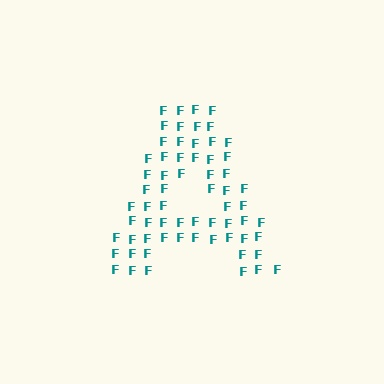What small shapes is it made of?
It is made of small letter F's.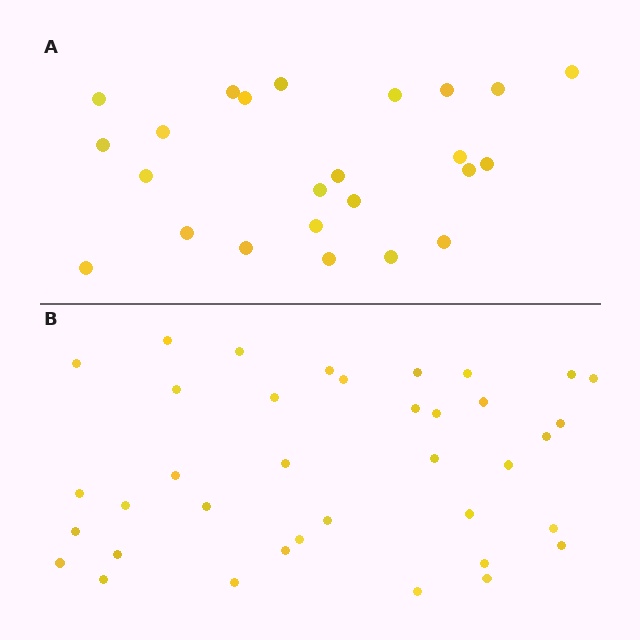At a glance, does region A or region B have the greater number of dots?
Region B (the bottom region) has more dots.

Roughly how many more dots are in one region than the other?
Region B has approximately 15 more dots than region A.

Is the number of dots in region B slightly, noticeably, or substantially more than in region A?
Region B has substantially more. The ratio is roughly 1.5 to 1.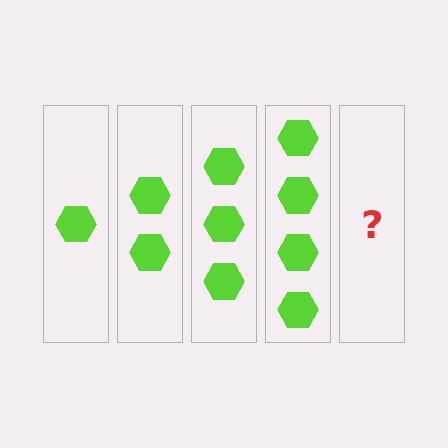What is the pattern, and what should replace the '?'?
The pattern is that each step adds one more hexagon. The '?' should be 5 hexagons.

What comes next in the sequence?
The next element should be 5 hexagons.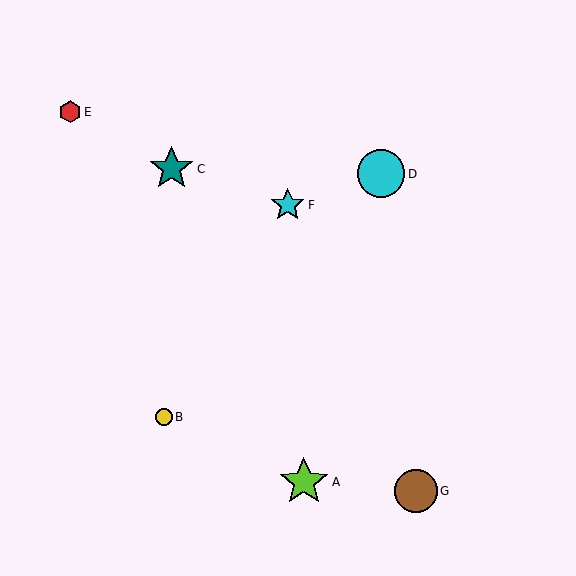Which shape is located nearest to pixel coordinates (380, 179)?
The cyan circle (labeled D) at (381, 174) is nearest to that location.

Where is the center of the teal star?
The center of the teal star is at (171, 169).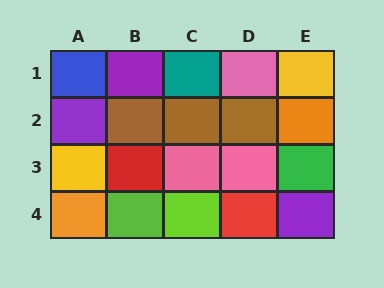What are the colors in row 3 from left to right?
Yellow, red, pink, pink, green.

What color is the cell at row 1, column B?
Purple.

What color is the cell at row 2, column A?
Purple.